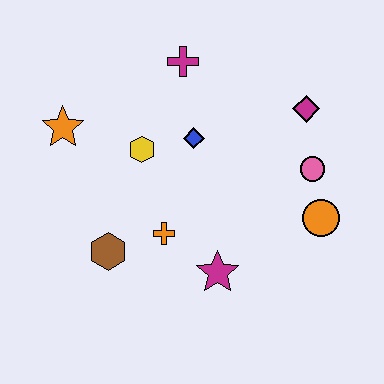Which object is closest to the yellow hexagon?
The blue diamond is closest to the yellow hexagon.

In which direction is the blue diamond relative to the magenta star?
The blue diamond is above the magenta star.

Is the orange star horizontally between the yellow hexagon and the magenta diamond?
No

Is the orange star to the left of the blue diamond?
Yes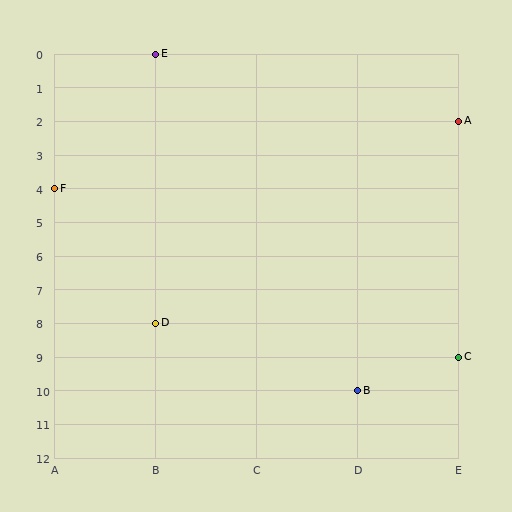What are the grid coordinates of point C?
Point C is at grid coordinates (E, 9).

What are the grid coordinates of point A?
Point A is at grid coordinates (E, 2).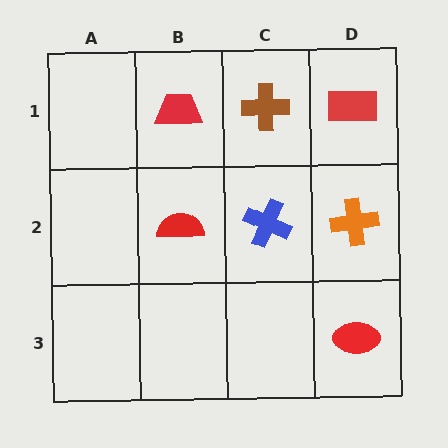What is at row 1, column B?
A red trapezoid.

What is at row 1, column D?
A red rectangle.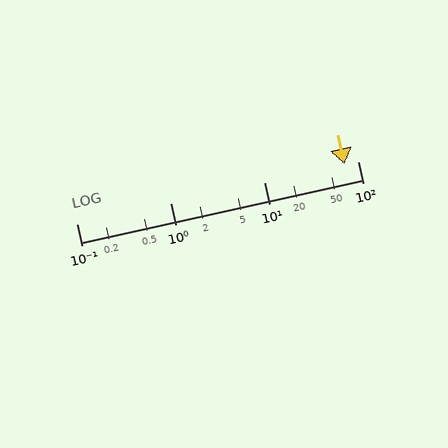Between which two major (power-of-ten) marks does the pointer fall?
The pointer is between 10 and 100.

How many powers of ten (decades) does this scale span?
The scale spans 3 decades, from 0.1 to 100.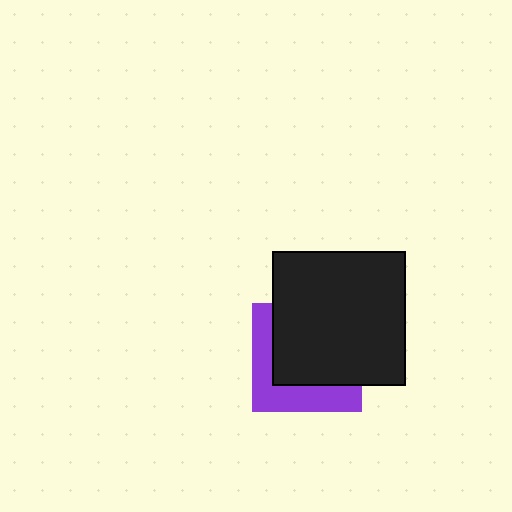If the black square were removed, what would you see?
You would see the complete purple square.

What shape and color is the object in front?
The object in front is a black square.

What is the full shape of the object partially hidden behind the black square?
The partially hidden object is a purple square.